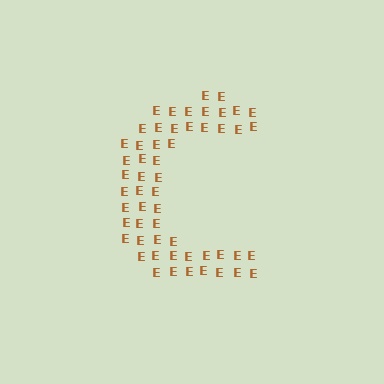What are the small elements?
The small elements are letter E's.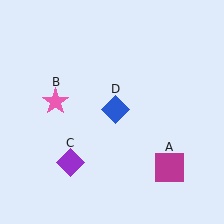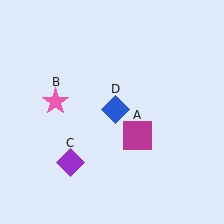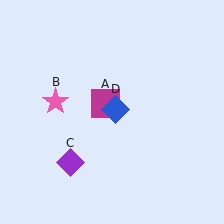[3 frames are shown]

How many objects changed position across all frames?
1 object changed position: magenta square (object A).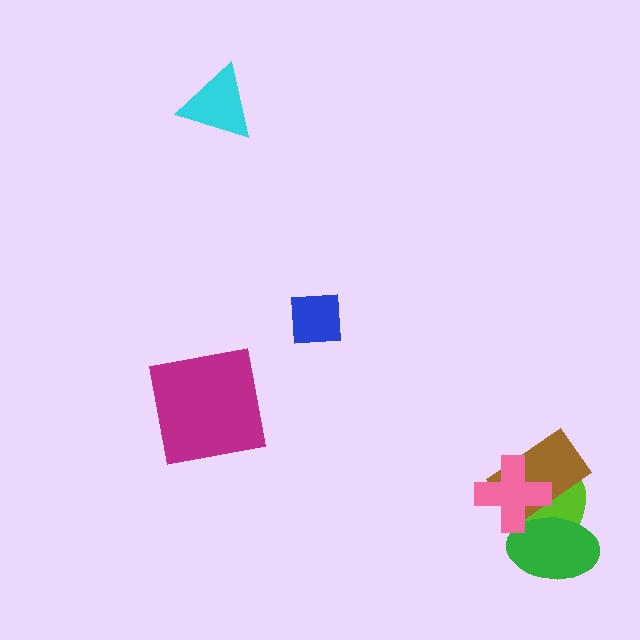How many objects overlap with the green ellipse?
3 objects overlap with the green ellipse.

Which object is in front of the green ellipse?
The pink cross is in front of the green ellipse.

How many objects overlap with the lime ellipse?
3 objects overlap with the lime ellipse.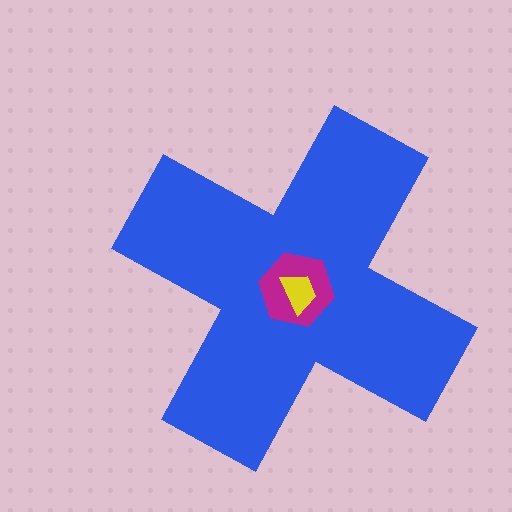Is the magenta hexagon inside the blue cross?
Yes.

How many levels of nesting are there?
3.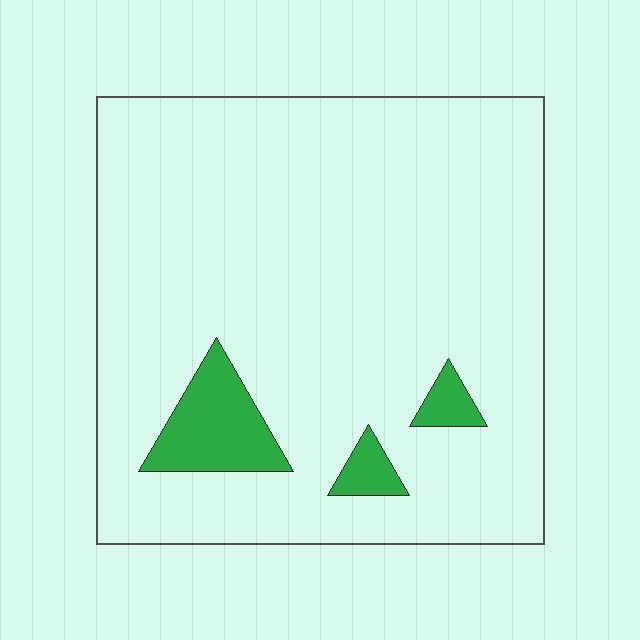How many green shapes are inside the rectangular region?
3.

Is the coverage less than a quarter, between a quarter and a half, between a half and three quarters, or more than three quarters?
Less than a quarter.